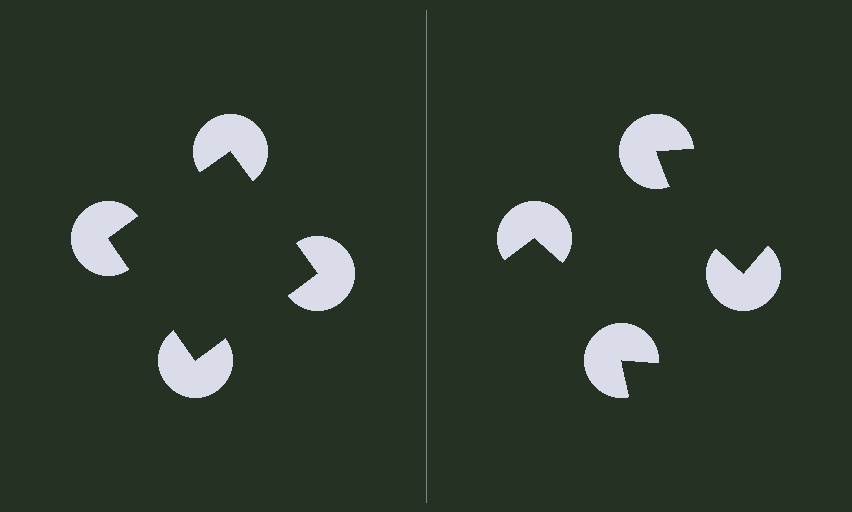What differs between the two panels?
The pac-man discs are positioned identically on both sides; only the wedge orientations differ. On the left they align to a square; on the right they are misaligned.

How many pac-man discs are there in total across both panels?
8 — 4 on each side.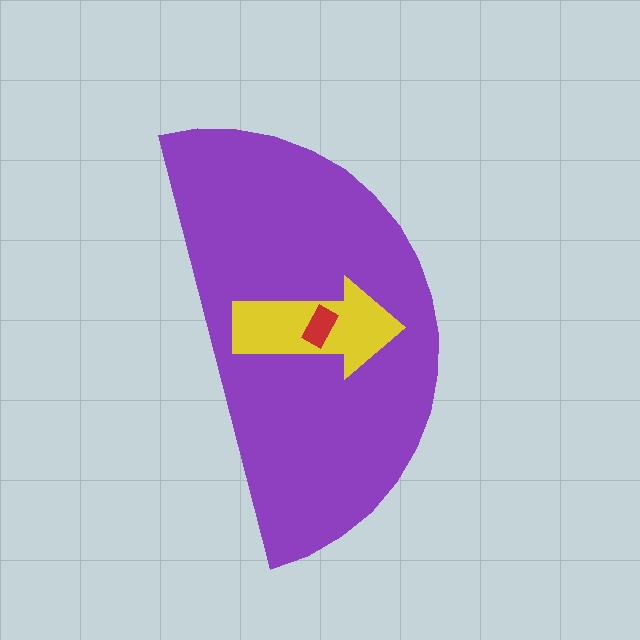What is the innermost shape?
The red rectangle.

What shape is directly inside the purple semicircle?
The yellow arrow.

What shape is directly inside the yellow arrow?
The red rectangle.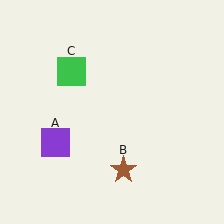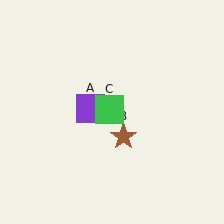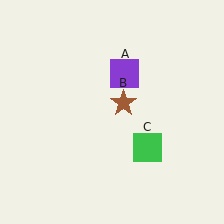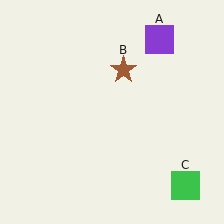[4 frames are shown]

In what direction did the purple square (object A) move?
The purple square (object A) moved up and to the right.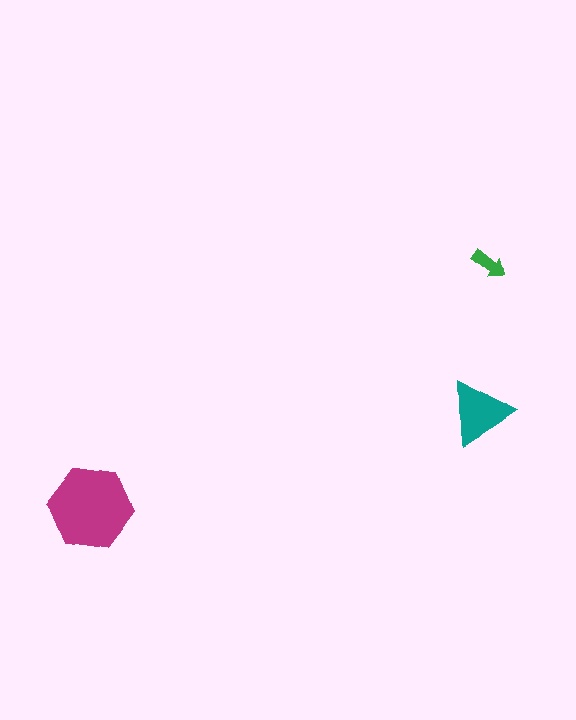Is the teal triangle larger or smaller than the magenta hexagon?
Smaller.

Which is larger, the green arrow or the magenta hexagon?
The magenta hexagon.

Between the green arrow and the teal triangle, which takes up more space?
The teal triangle.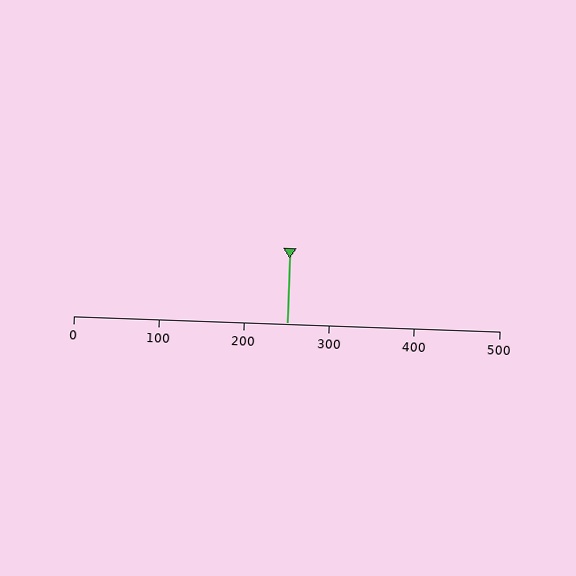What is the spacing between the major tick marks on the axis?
The major ticks are spaced 100 apart.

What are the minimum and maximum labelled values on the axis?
The axis runs from 0 to 500.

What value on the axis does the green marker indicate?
The marker indicates approximately 250.